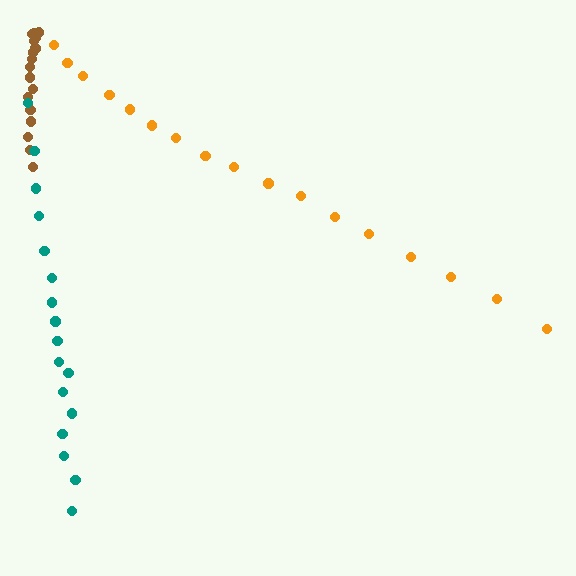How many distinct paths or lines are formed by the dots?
There are 3 distinct paths.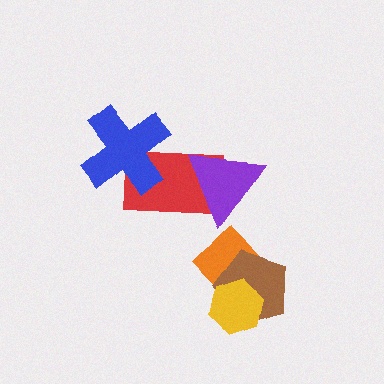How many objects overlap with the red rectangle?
2 objects overlap with the red rectangle.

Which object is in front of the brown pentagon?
The yellow hexagon is in front of the brown pentagon.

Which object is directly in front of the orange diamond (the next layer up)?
The brown pentagon is directly in front of the orange diamond.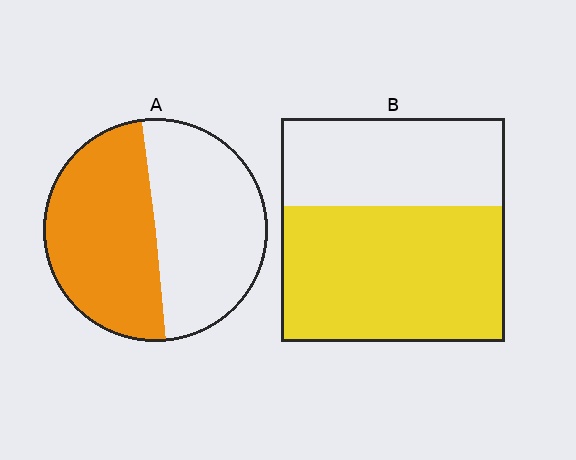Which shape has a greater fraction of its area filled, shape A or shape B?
Shape B.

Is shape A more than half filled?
Roughly half.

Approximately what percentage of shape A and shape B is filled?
A is approximately 50% and B is approximately 60%.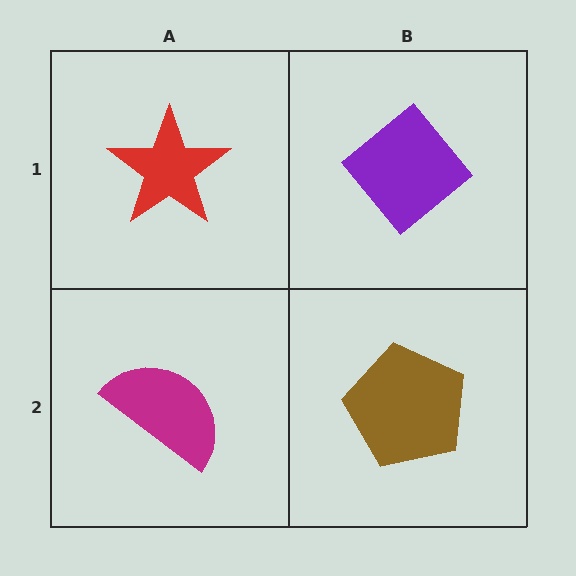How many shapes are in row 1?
2 shapes.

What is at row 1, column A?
A red star.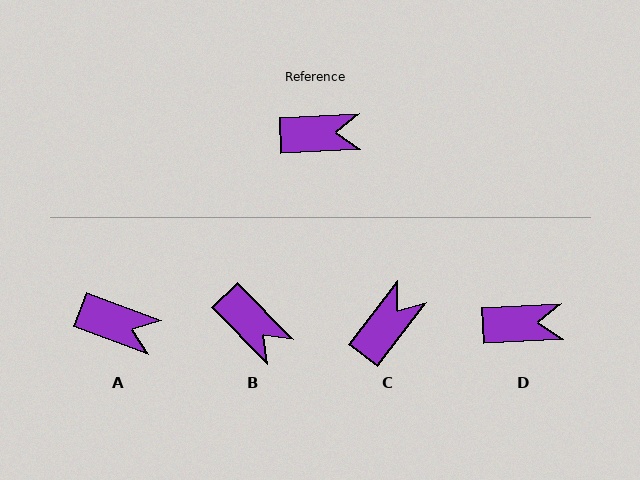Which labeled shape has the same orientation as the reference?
D.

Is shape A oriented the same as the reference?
No, it is off by about 23 degrees.